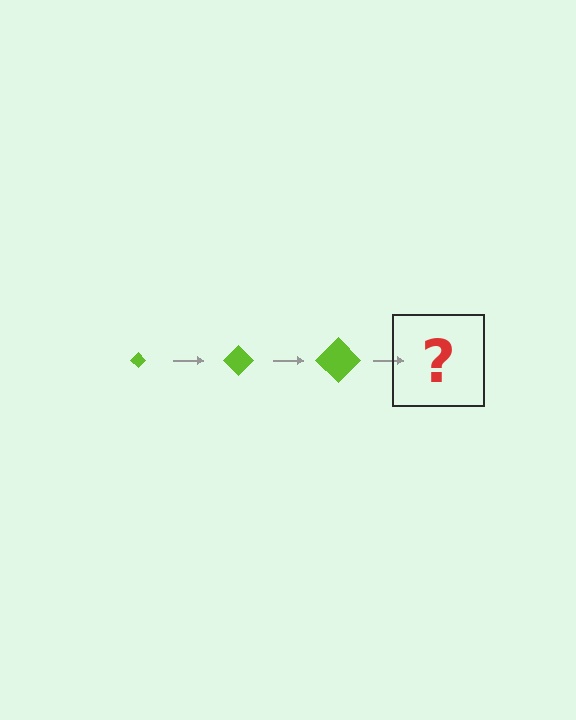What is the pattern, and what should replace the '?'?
The pattern is that the diamond gets progressively larger each step. The '?' should be a lime diamond, larger than the previous one.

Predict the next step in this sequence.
The next step is a lime diamond, larger than the previous one.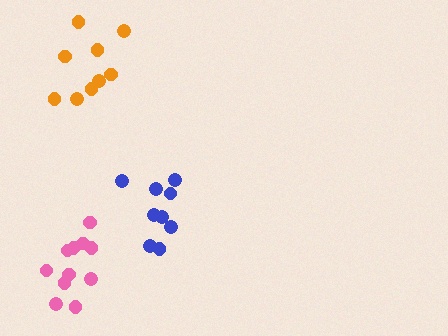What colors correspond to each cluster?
The clusters are colored: pink, orange, blue.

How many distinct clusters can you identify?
There are 3 distinct clusters.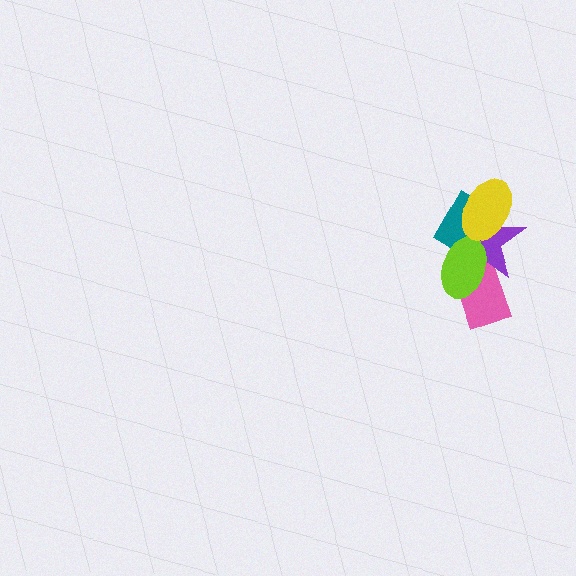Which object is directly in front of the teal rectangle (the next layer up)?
The lime ellipse is directly in front of the teal rectangle.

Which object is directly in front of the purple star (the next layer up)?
The teal rectangle is directly in front of the purple star.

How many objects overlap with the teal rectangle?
3 objects overlap with the teal rectangle.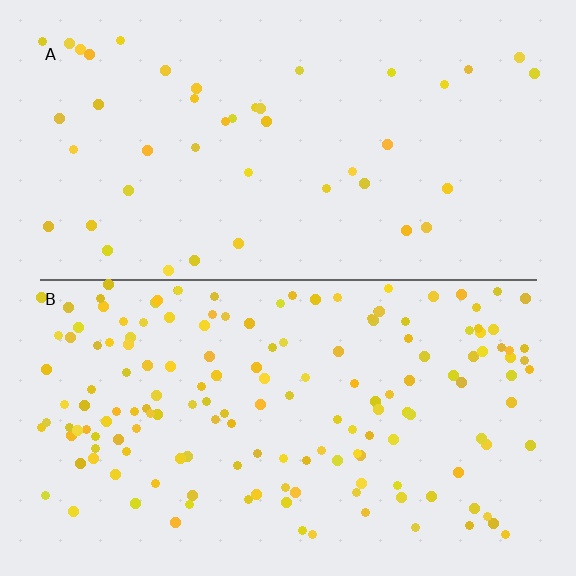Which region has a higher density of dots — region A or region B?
B (the bottom).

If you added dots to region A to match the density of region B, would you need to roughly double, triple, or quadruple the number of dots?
Approximately quadruple.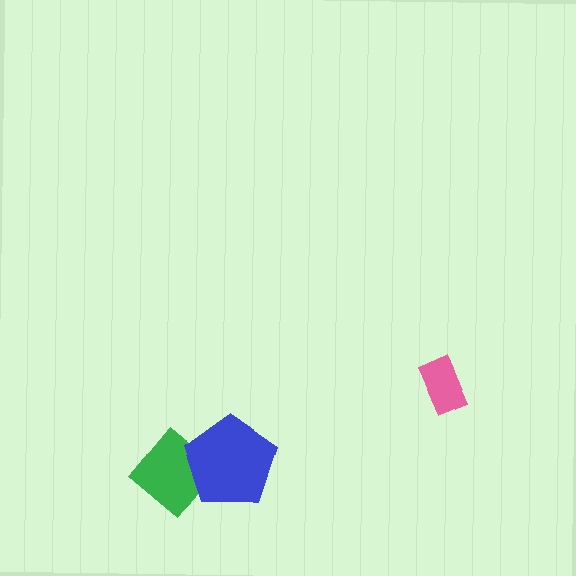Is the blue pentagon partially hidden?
No, no other shape covers it.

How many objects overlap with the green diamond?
1 object overlaps with the green diamond.